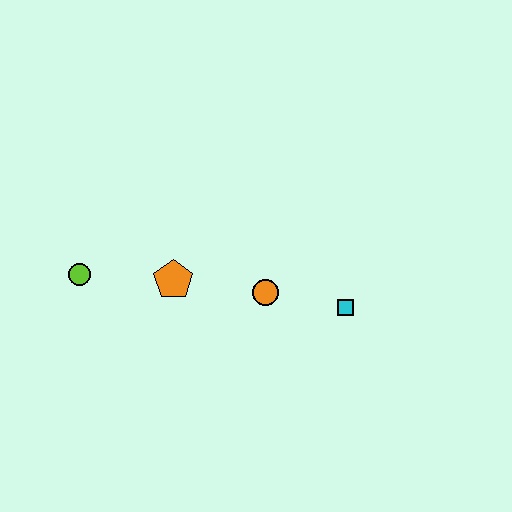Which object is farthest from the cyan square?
The lime circle is farthest from the cyan square.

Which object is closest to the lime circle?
The orange pentagon is closest to the lime circle.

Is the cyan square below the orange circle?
Yes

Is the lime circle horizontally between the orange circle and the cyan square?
No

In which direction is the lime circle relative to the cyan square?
The lime circle is to the left of the cyan square.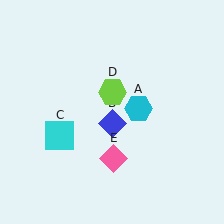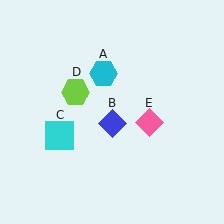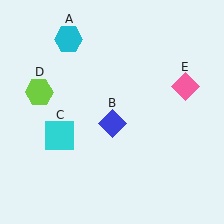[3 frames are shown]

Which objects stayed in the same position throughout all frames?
Blue diamond (object B) and cyan square (object C) remained stationary.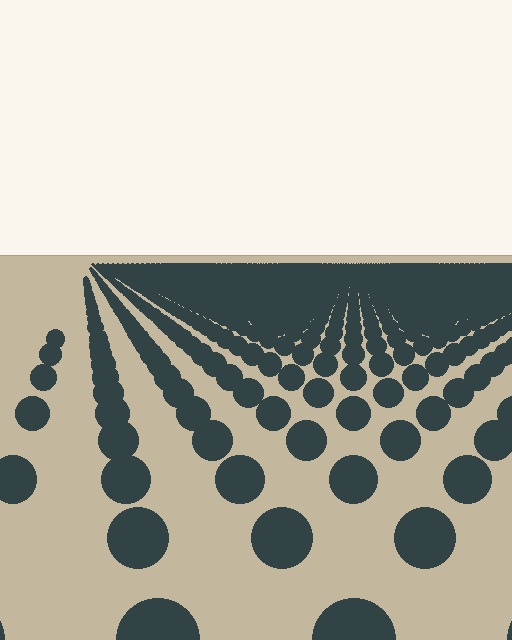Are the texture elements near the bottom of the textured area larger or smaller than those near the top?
Larger. Near the bottom, elements are closer to the viewer and appear at a bigger on-screen size.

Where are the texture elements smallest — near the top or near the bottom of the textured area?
Near the top.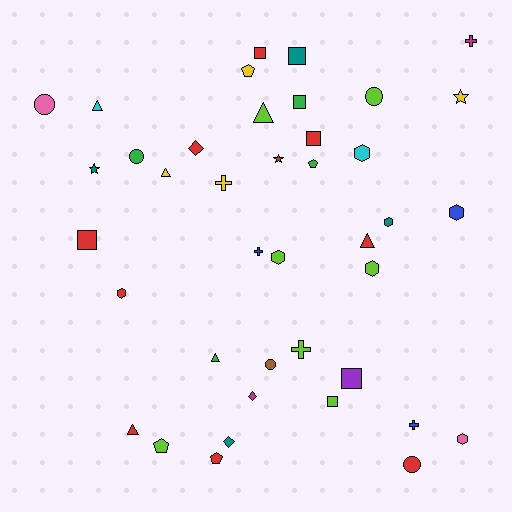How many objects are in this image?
There are 40 objects.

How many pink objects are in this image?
There are 2 pink objects.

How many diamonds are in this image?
There are 3 diamonds.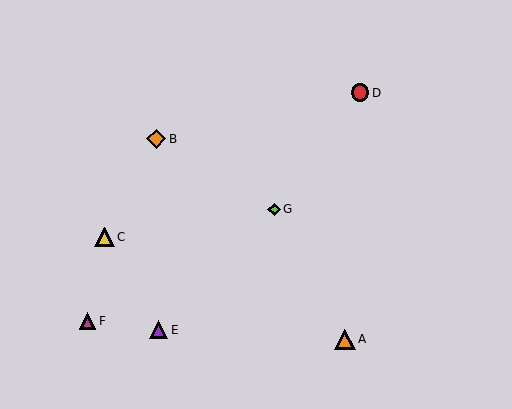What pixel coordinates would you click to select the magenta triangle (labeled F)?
Click at (88, 321) to select the magenta triangle F.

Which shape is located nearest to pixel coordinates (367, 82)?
The red circle (labeled D) at (360, 93) is nearest to that location.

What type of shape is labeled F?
Shape F is a magenta triangle.